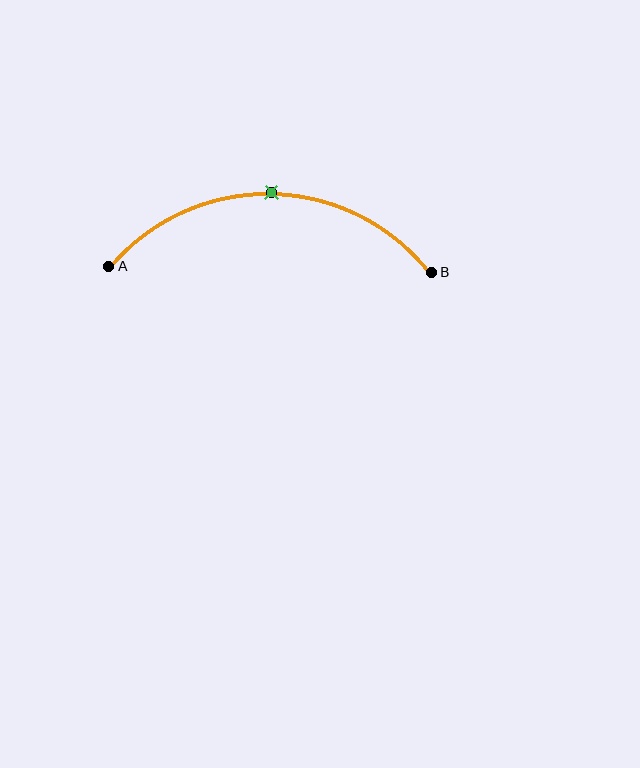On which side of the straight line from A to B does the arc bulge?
The arc bulges above the straight line connecting A and B.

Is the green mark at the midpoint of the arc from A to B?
Yes. The green mark lies on the arc at equal arc-length from both A and B — it is the arc midpoint.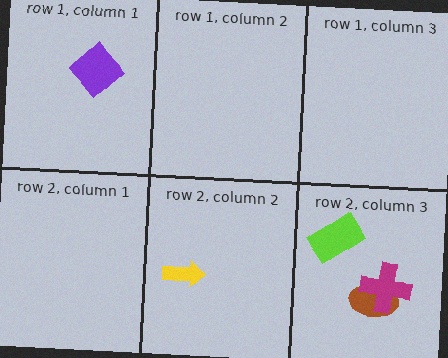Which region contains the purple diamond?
The row 1, column 1 region.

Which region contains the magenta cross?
The row 2, column 3 region.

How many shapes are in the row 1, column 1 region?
1.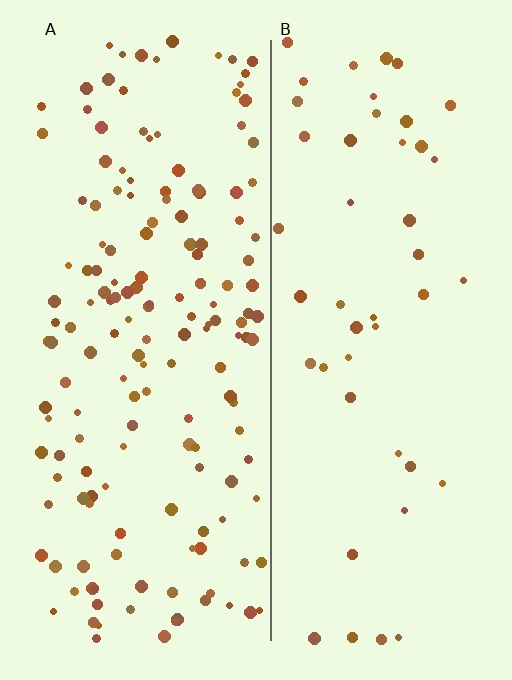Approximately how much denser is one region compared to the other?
Approximately 3.4× — region A over region B.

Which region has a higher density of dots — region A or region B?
A (the left).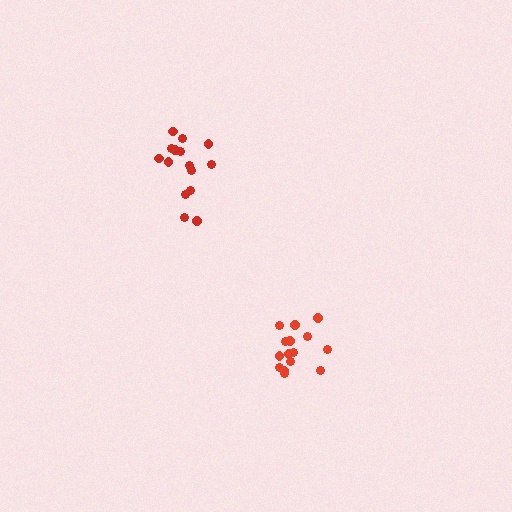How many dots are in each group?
Group 1: 15 dots, Group 2: 15 dots (30 total).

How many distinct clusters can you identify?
There are 2 distinct clusters.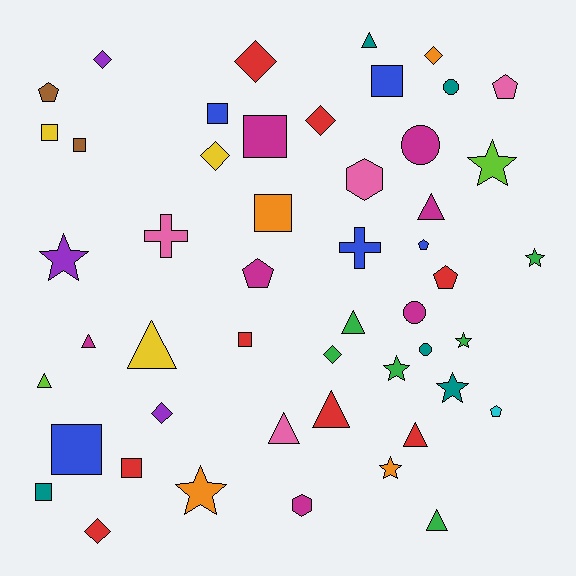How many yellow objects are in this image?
There are 3 yellow objects.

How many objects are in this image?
There are 50 objects.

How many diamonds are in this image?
There are 8 diamonds.